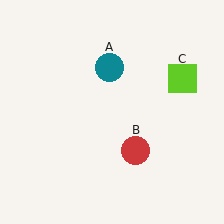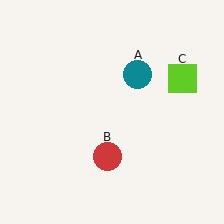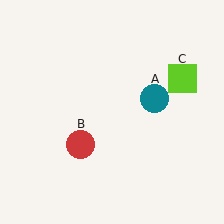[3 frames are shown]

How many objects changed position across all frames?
2 objects changed position: teal circle (object A), red circle (object B).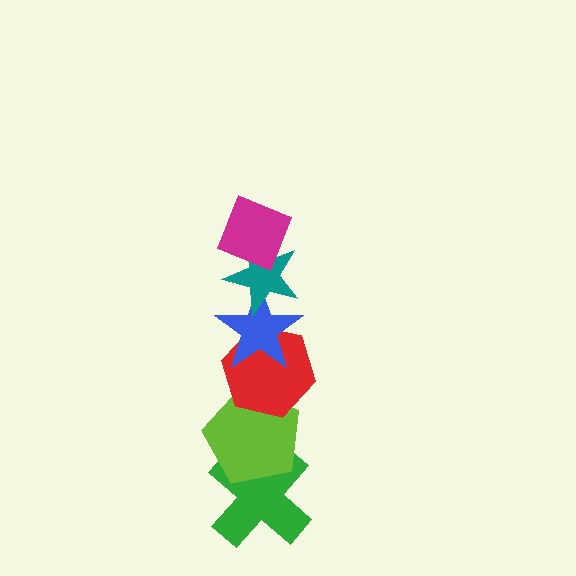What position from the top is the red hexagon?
The red hexagon is 4th from the top.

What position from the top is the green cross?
The green cross is 6th from the top.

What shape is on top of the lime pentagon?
The red hexagon is on top of the lime pentagon.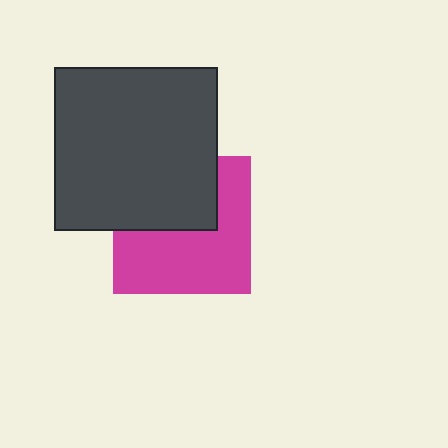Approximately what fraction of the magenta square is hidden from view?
Roughly 42% of the magenta square is hidden behind the dark gray square.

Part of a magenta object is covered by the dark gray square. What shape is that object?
It is a square.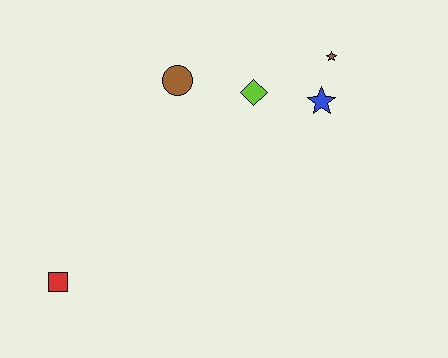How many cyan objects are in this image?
There are no cyan objects.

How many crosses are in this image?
There are no crosses.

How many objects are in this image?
There are 5 objects.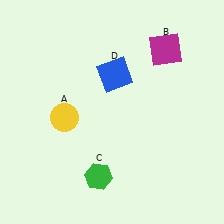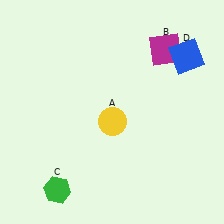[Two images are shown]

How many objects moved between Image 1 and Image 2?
3 objects moved between the two images.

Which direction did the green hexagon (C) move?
The green hexagon (C) moved left.